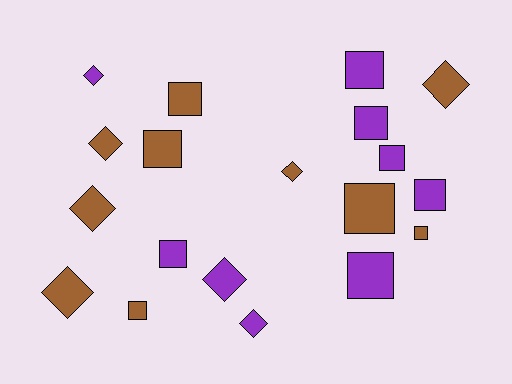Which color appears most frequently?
Brown, with 10 objects.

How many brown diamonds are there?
There are 5 brown diamonds.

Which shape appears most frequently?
Square, with 11 objects.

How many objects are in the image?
There are 19 objects.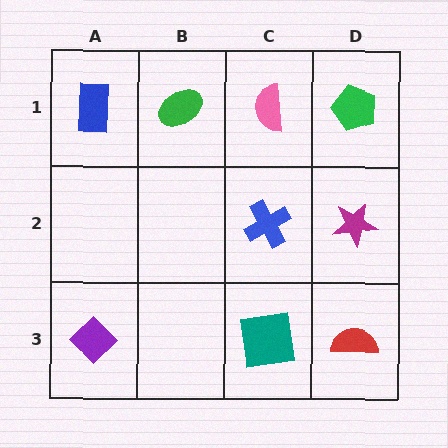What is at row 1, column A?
A blue rectangle.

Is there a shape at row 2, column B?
No, that cell is empty.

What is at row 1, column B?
A green ellipse.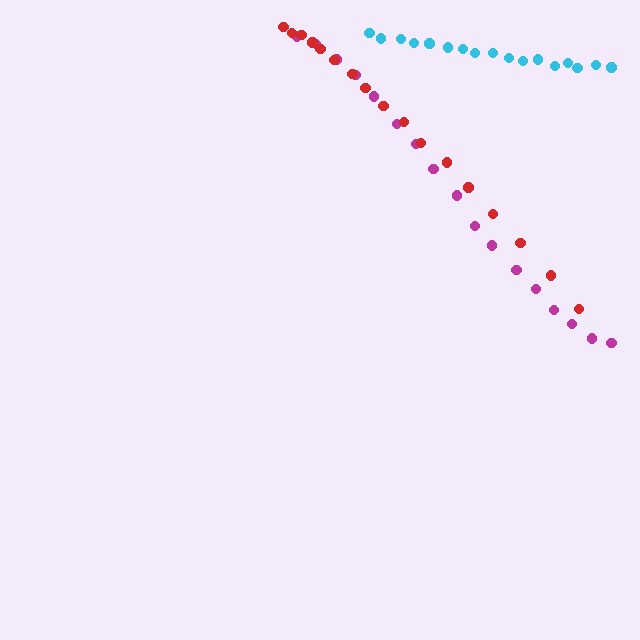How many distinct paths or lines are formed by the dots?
There are 3 distinct paths.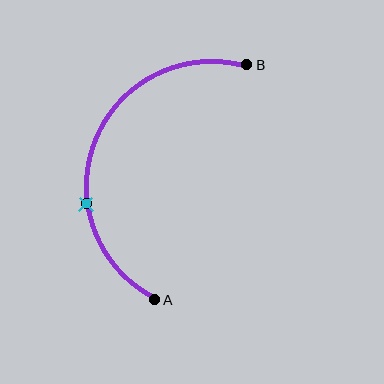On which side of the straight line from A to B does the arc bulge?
The arc bulges to the left of the straight line connecting A and B.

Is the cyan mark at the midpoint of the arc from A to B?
No. The cyan mark lies on the arc but is closer to endpoint A. The arc midpoint would be at the point on the curve equidistant along the arc from both A and B.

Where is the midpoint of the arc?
The arc midpoint is the point on the curve farthest from the straight line joining A and B. It sits to the left of that line.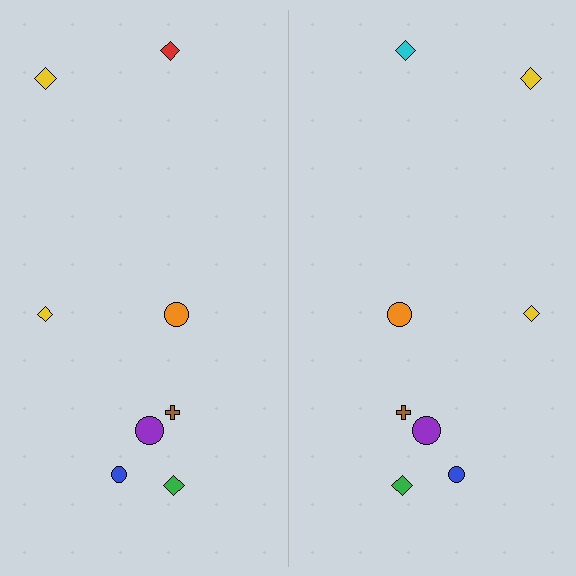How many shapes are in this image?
There are 16 shapes in this image.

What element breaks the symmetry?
The cyan diamond on the right side breaks the symmetry — its mirror counterpart is red.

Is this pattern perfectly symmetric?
No, the pattern is not perfectly symmetric. The cyan diamond on the right side breaks the symmetry — its mirror counterpart is red.